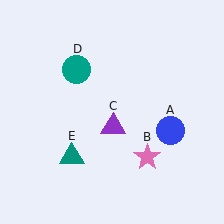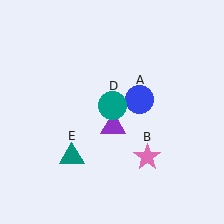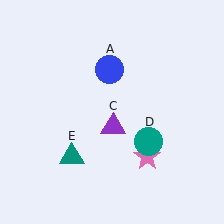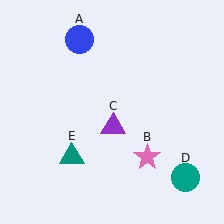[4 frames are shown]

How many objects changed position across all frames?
2 objects changed position: blue circle (object A), teal circle (object D).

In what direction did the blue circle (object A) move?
The blue circle (object A) moved up and to the left.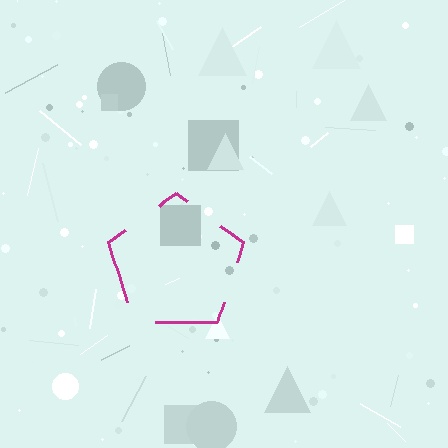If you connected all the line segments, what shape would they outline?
They would outline a pentagon.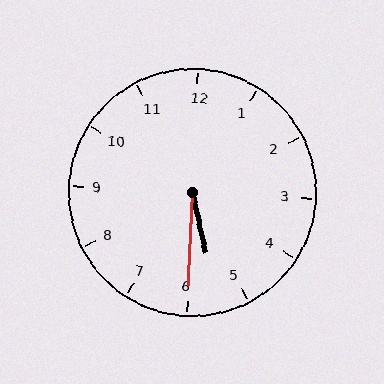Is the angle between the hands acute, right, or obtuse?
It is acute.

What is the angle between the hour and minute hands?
Approximately 15 degrees.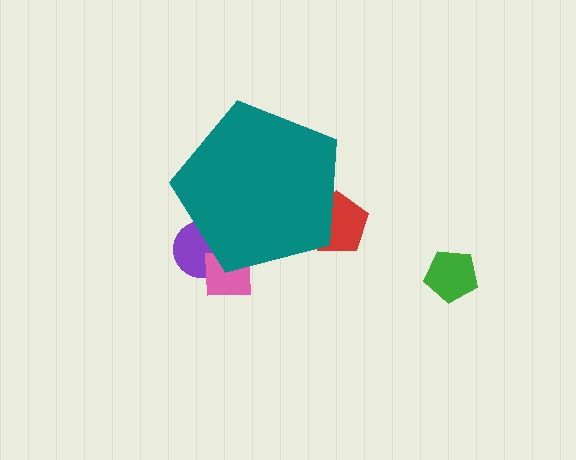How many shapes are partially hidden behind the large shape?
3 shapes are partially hidden.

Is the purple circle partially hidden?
Yes, the purple circle is partially hidden behind the teal pentagon.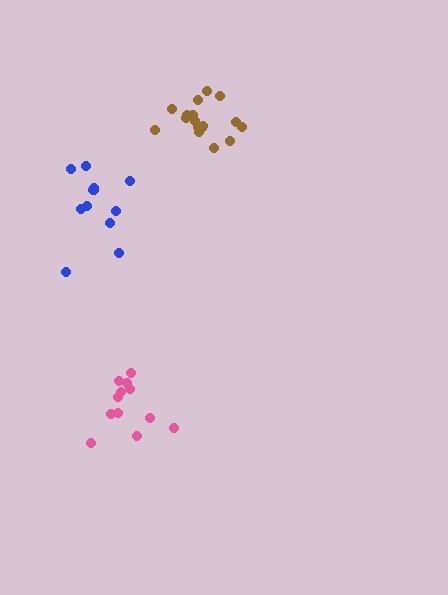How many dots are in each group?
Group 1: 17 dots, Group 2: 11 dots, Group 3: 12 dots (40 total).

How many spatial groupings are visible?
There are 3 spatial groupings.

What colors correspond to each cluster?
The clusters are colored: brown, blue, pink.